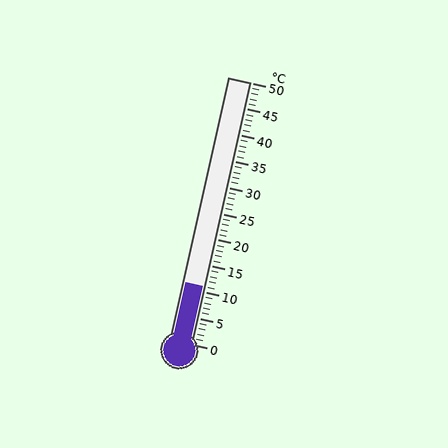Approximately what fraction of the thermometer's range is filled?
The thermometer is filled to approximately 20% of its range.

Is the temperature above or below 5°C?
The temperature is above 5°C.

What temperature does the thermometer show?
The thermometer shows approximately 11°C.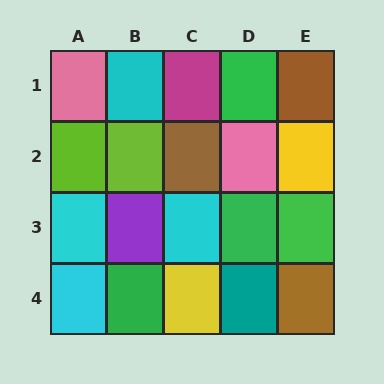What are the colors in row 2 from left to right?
Lime, lime, brown, pink, yellow.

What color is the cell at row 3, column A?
Cyan.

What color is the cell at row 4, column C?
Yellow.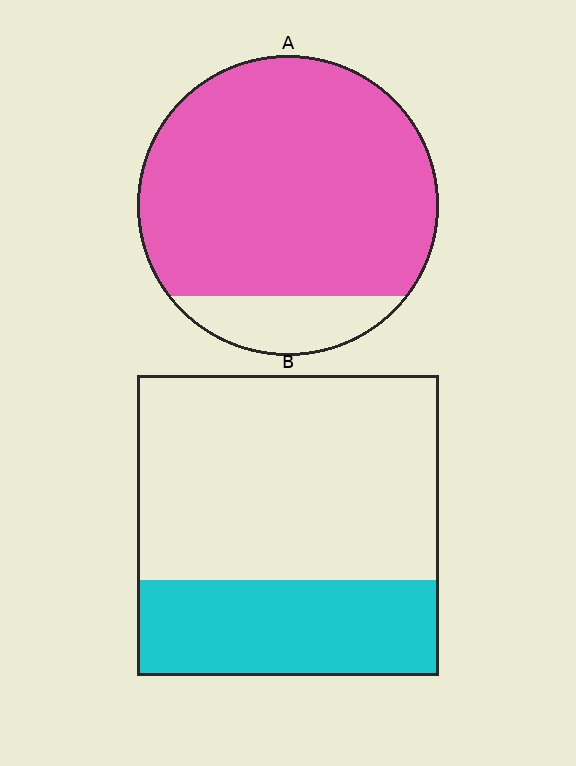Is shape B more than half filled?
No.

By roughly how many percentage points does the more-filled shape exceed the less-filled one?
By roughly 55 percentage points (A over B).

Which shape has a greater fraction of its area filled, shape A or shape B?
Shape A.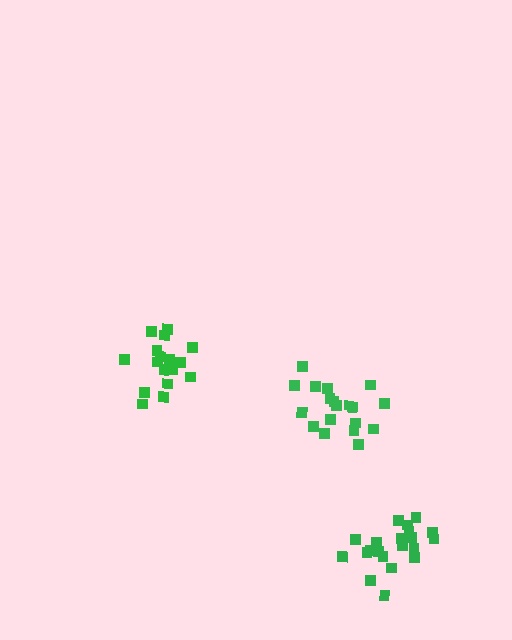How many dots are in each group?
Group 1: 17 dots, Group 2: 21 dots, Group 3: 19 dots (57 total).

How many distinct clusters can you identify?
There are 3 distinct clusters.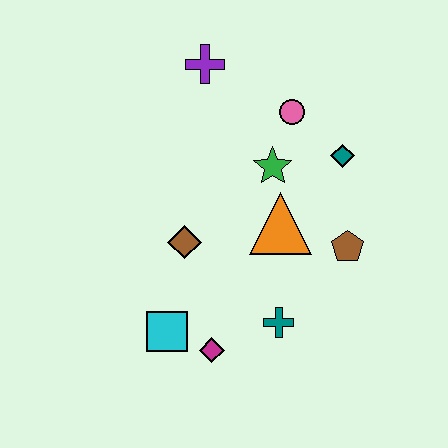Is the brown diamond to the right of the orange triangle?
No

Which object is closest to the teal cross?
The magenta diamond is closest to the teal cross.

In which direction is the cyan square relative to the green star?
The cyan square is below the green star.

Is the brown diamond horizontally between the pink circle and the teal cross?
No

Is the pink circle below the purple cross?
Yes